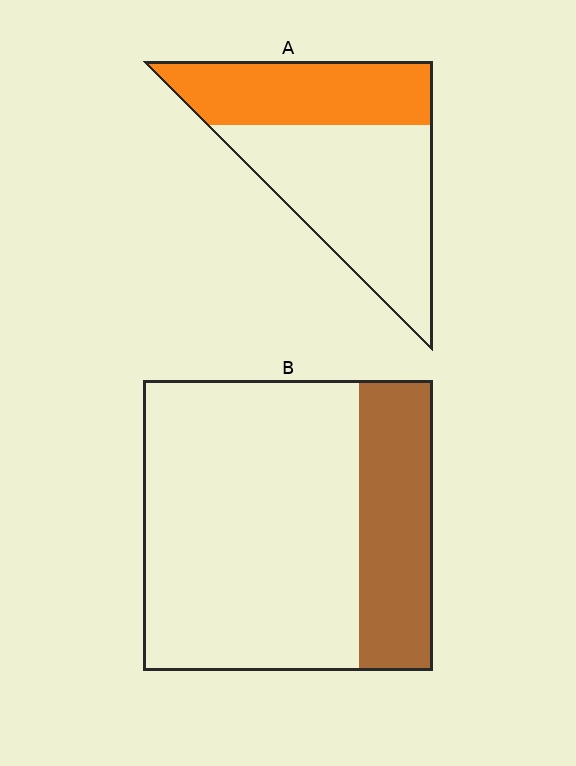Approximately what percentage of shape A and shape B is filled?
A is approximately 40% and B is approximately 25%.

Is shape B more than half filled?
No.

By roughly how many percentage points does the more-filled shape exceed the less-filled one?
By roughly 15 percentage points (A over B).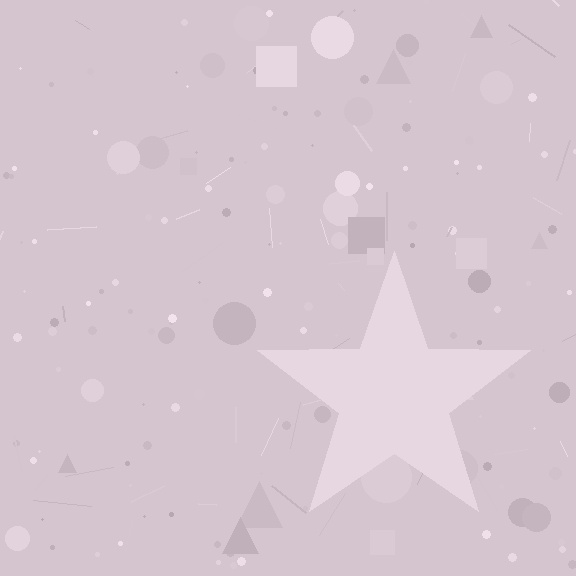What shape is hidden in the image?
A star is hidden in the image.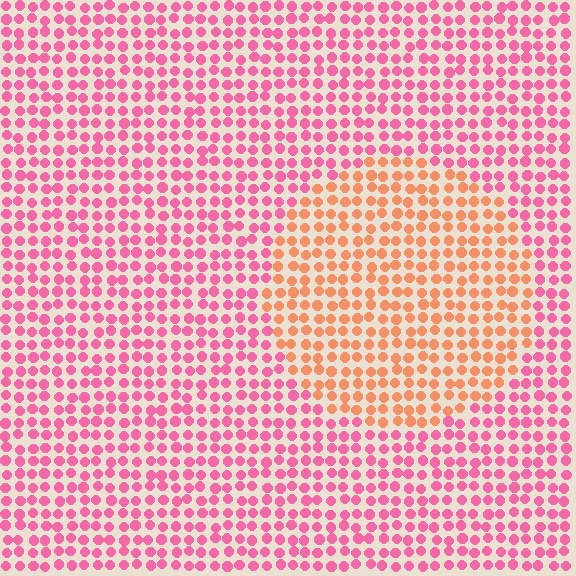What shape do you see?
I see a circle.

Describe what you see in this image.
The image is filled with small pink elements in a uniform arrangement. A circle-shaped region is visible where the elements are tinted to a slightly different hue, forming a subtle color boundary.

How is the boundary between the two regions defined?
The boundary is defined purely by a slight shift in hue (about 44 degrees). Spacing, size, and orientation are identical on both sides.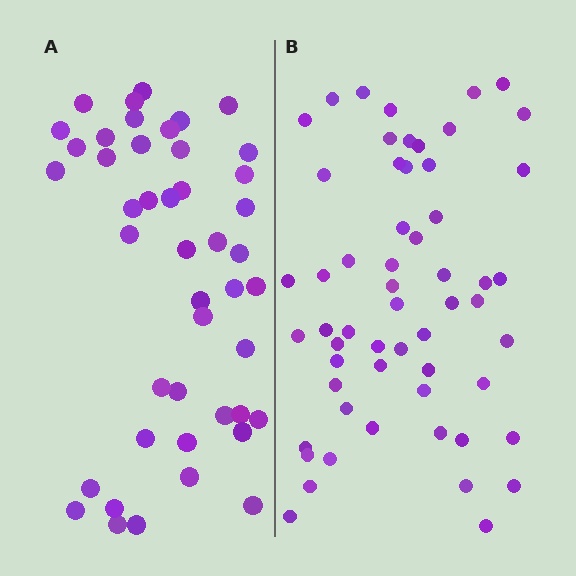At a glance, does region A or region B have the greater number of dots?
Region B (the right region) has more dots.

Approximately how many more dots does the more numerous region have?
Region B has roughly 12 or so more dots than region A.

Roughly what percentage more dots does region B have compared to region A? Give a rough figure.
About 25% more.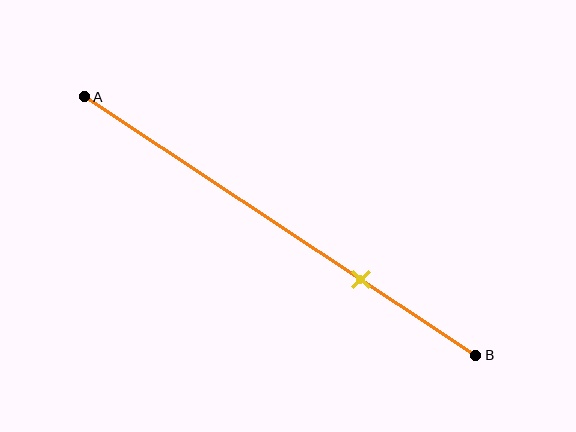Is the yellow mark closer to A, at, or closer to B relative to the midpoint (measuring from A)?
The yellow mark is closer to point B than the midpoint of segment AB.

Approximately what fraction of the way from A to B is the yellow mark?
The yellow mark is approximately 70% of the way from A to B.